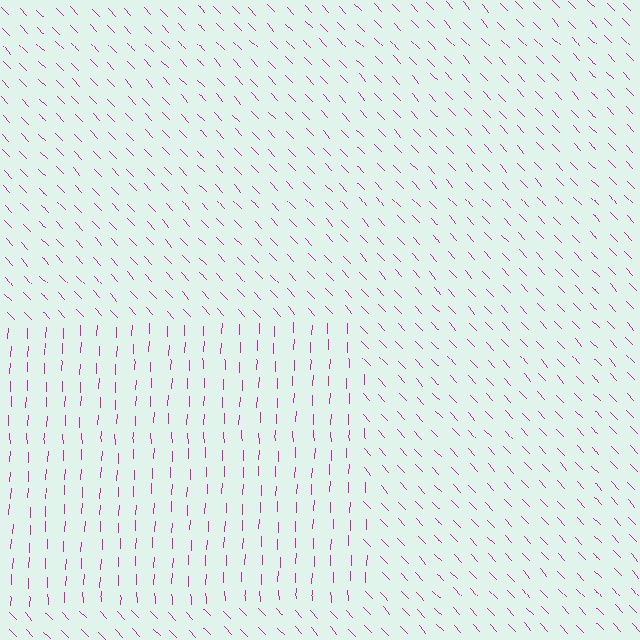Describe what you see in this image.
The image is filled with small magenta line segments. A rectangle region in the image has lines oriented differently from the surrounding lines, creating a visible texture boundary.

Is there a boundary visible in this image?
Yes, there is a texture boundary formed by a change in line orientation.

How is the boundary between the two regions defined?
The boundary is defined purely by a change in line orientation (approximately 45 degrees difference). All lines are the same color and thickness.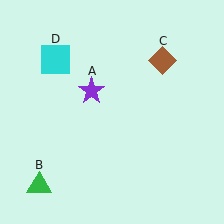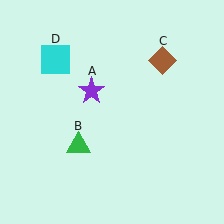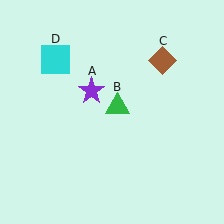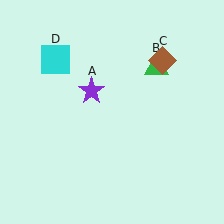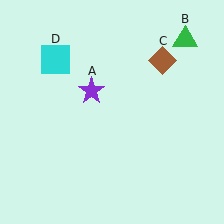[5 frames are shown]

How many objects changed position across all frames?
1 object changed position: green triangle (object B).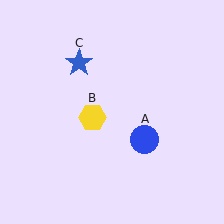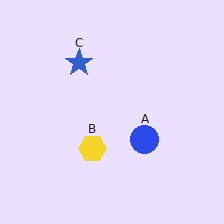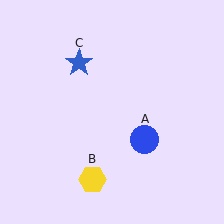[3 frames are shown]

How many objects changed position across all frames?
1 object changed position: yellow hexagon (object B).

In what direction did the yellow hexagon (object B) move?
The yellow hexagon (object B) moved down.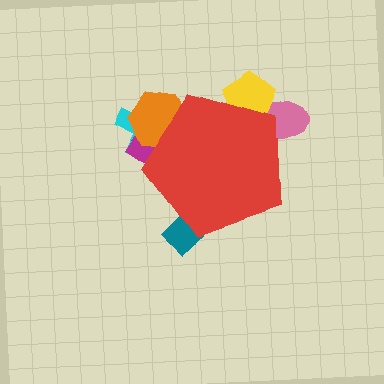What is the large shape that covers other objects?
A red pentagon.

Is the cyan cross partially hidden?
Yes, the cyan cross is partially hidden behind the red pentagon.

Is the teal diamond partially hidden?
Yes, the teal diamond is partially hidden behind the red pentagon.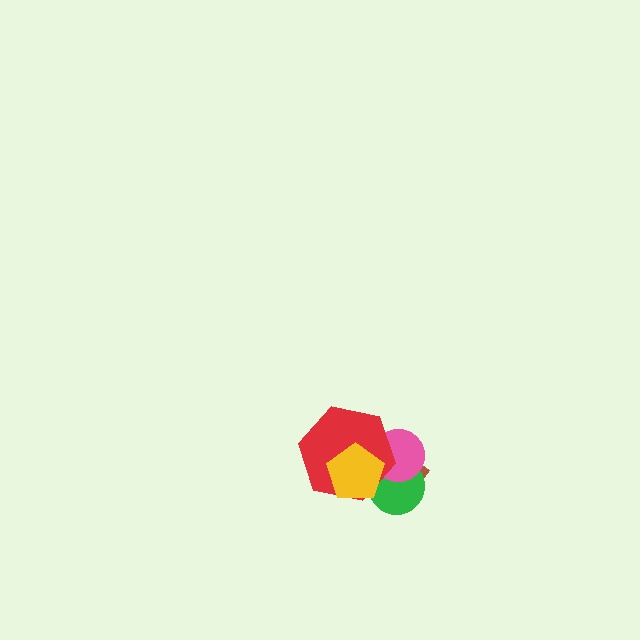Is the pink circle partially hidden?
Yes, it is partially covered by another shape.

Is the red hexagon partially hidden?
Yes, it is partially covered by another shape.